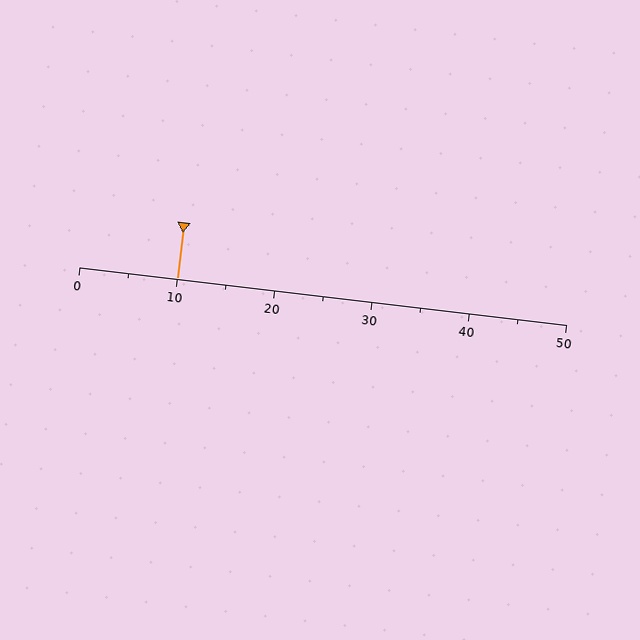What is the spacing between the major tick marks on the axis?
The major ticks are spaced 10 apart.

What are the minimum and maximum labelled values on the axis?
The axis runs from 0 to 50.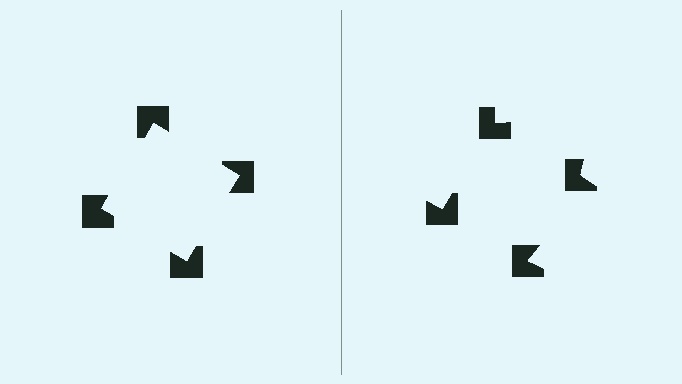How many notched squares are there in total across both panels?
8 — 4 on each side.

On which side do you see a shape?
An illusory square appears on the left side. On the right side the wedge cuts are rotated, so no coherent shape forms.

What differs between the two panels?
The notched squares are positioned identically on both sides; only the wedge orientations differ. On the left they align to a square; on the right they are misaligned.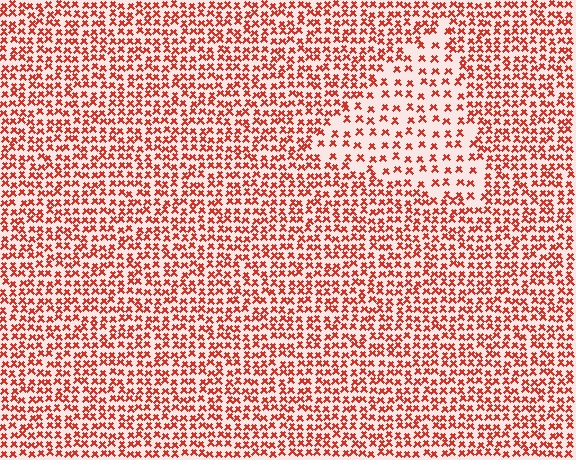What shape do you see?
I see a triangle.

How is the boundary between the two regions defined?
The boundary is defined by a change in element density (approximately 2.0x ratio). All elements are the same color, size, and shape.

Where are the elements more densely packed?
The elements are more densely packed outside the triangle boundary.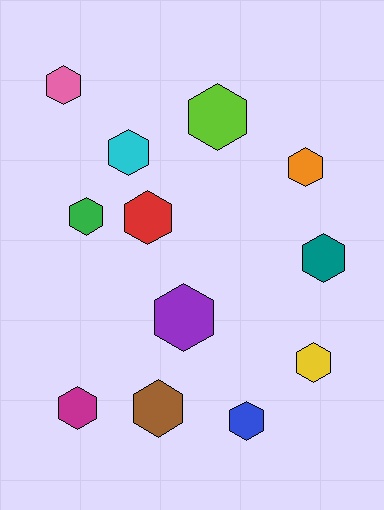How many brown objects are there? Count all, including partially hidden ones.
There is 1 brown object.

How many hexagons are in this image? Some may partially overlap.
There are 12 hexagons.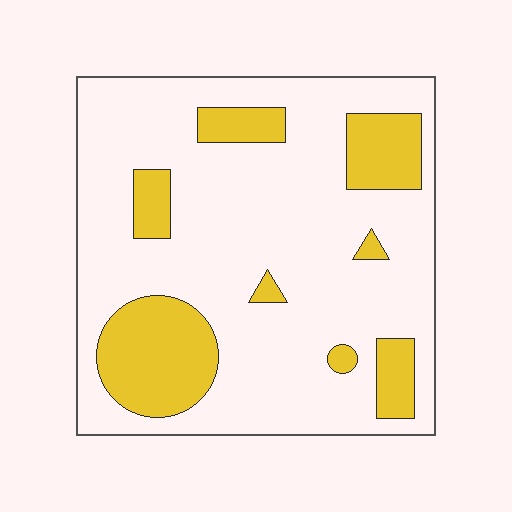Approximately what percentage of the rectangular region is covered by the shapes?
Approximately 20%.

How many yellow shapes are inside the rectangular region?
8.